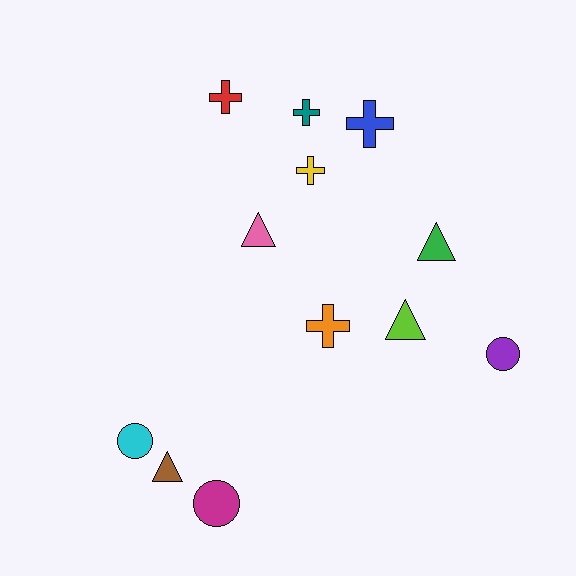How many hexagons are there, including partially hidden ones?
There are no hexagons.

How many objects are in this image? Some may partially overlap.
There are 12 objects.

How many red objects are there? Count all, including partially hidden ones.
There is 1 red object.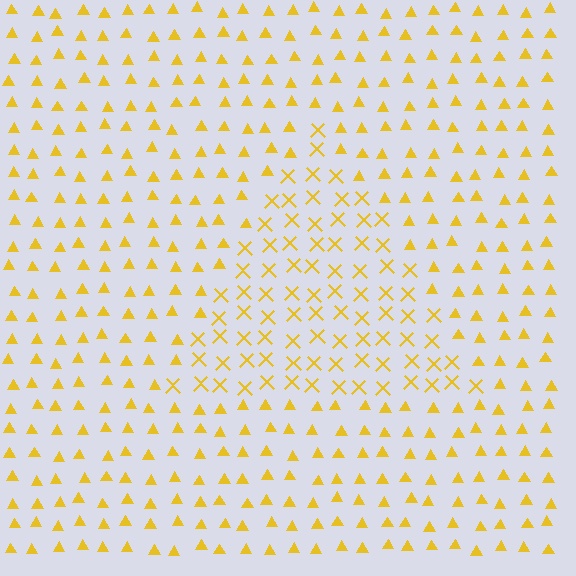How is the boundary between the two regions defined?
The boundary is defined by a change in element shape: X marks inside vs. triangles outside. All elements share the same color and spacing.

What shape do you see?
I see a triangle.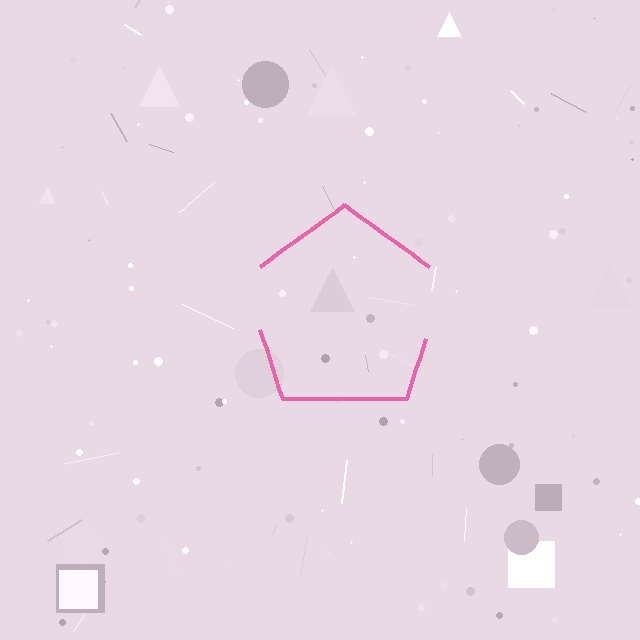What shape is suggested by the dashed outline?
The dashed outline suggests a pentagon.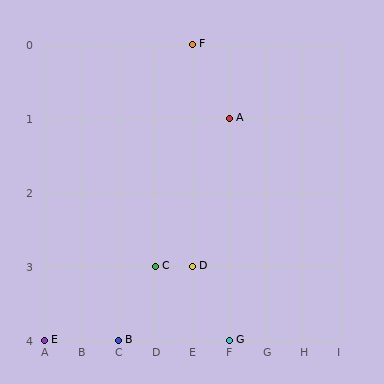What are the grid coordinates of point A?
Point A is at grid coordinates (F, 1).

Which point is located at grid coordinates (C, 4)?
Point B is at (C, 4).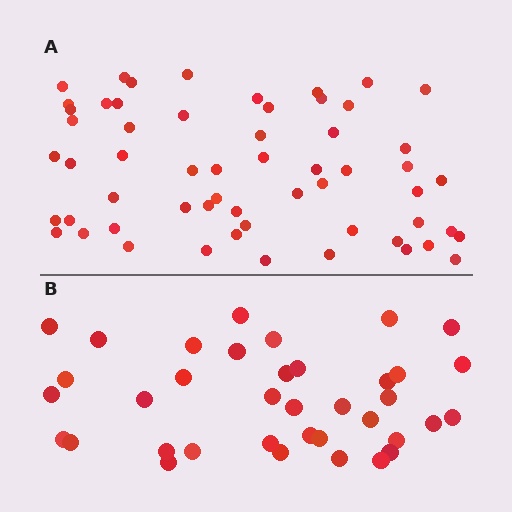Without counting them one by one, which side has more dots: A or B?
Region A (the top region) has more dots.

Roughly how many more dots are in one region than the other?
Region A has approximately 20 more dots than region B.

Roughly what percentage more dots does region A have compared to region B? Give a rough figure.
About 55% more.